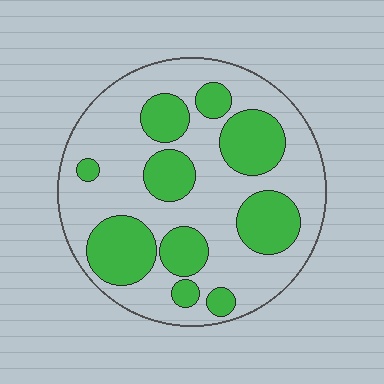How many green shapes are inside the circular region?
10.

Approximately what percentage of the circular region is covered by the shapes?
Approximately 35%.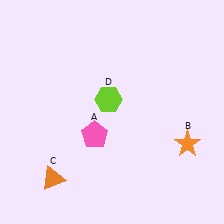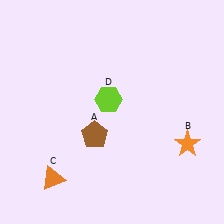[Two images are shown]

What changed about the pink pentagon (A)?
In Image 1, A is pink. In Image 2, it changed to brown.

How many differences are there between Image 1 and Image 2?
There is 1 difference between the two images.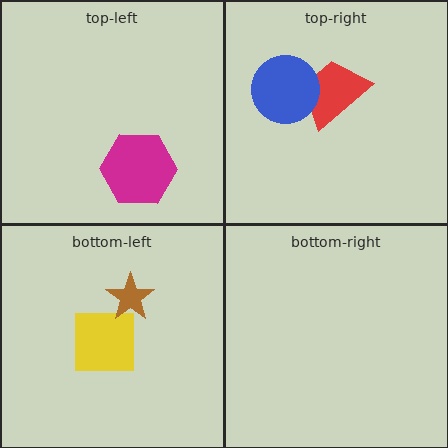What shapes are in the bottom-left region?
The yellow square, the brown star.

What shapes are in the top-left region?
The magenta hexagon.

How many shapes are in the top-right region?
2.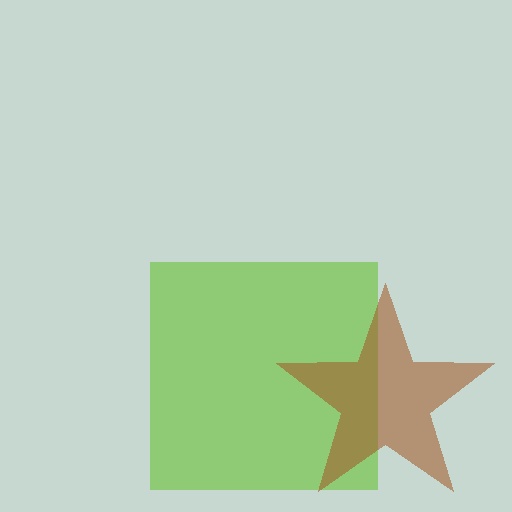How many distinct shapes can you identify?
There are 2 distinct shapes: a lime square, a brown star.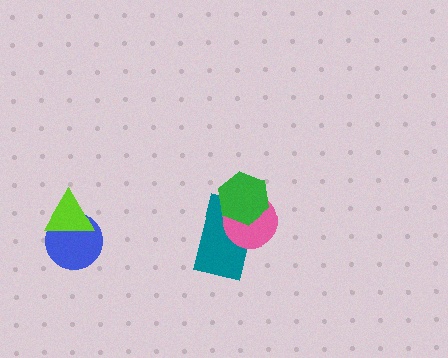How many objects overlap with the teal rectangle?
2 objects overlap with the teal rectangle.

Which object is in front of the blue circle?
The lime triangle is in front of the blue circle.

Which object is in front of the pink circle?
The green hexagon is in front of the pink circle.